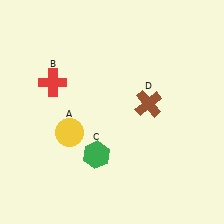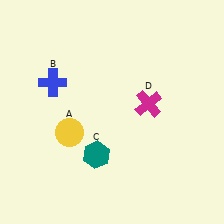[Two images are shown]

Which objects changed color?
B changed from red to blue. C changed from green to teal. D changed from brown to magenta.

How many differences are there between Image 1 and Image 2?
There are 3 differences between the two images.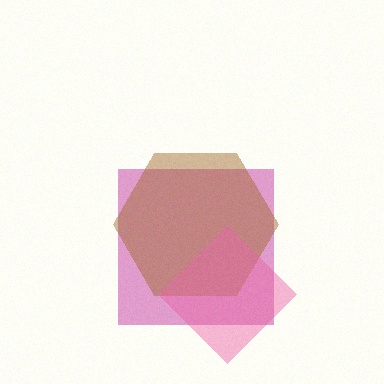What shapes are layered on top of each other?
The layered shapes are: a magenta square, a brown hexagon, a pink diamond.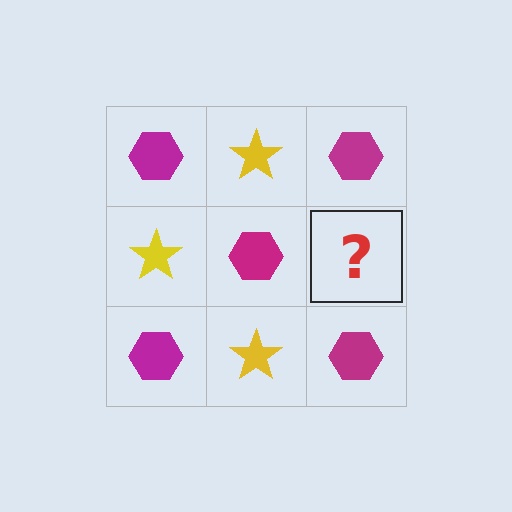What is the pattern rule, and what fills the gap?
The rule is that it alternates magenta hexagon and yellow star in a checkerboard pattern. The gap should be filled with a yellow star.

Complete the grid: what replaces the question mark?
The question mark should be replaced with a yellow star.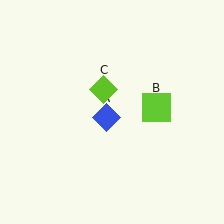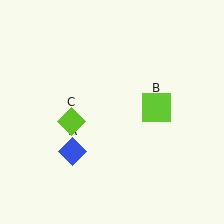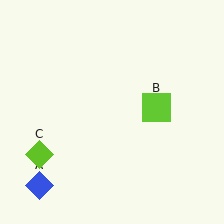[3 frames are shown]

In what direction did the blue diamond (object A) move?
The blue diamond (object A) moved down and to the left.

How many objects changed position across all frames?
2 objects changed position: blue diamond (object A), lime diamond (object C).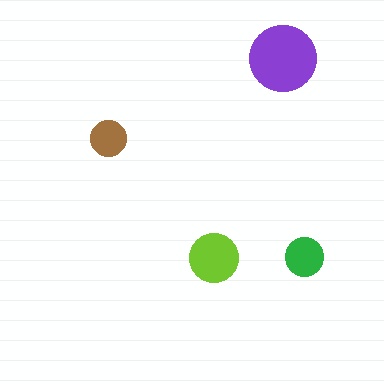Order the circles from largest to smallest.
the purple one, the lime one, the green one, the brown one.